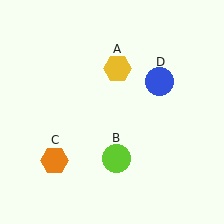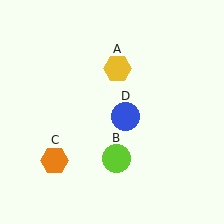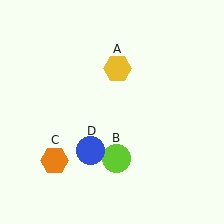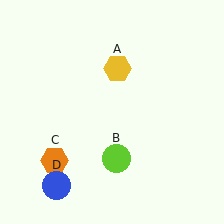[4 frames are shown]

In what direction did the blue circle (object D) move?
The blue circle (object D) moved down and to the left.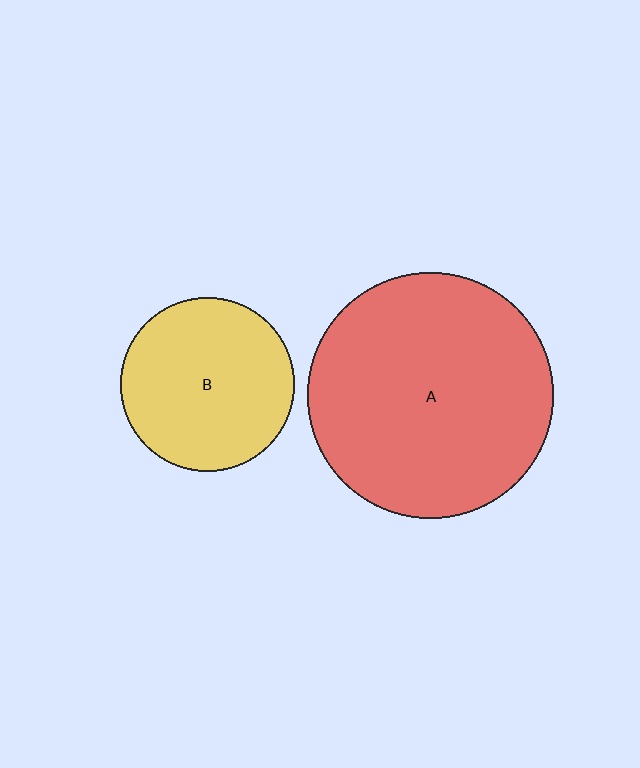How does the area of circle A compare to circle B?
Approximately 2.0 times.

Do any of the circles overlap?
No, none of the circles overlap.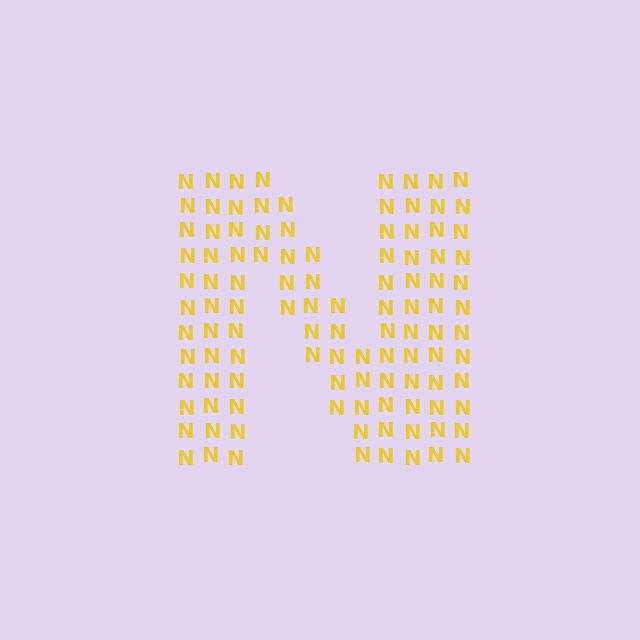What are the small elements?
The small elements are letter N's.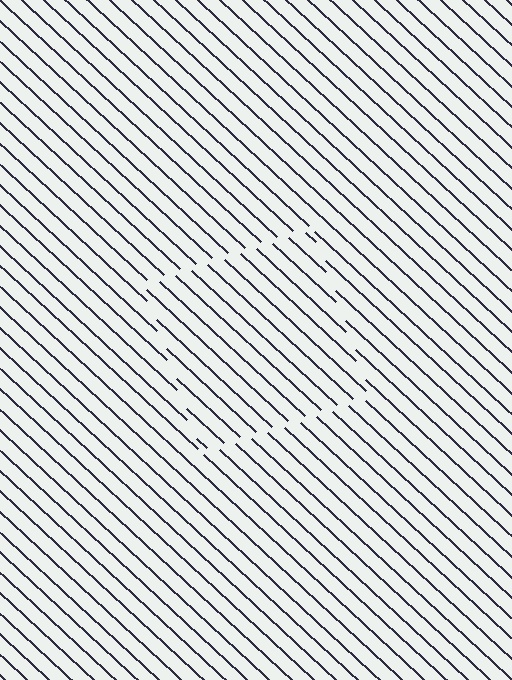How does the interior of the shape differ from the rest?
The interior of the shape contains the same grating, shifted by half a period — the contour is defined by the phase discontinuity where line-ends from the inner and outer gratings abut.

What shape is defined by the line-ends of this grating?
An illusory square. The interior of the shape contains the same grating, shifted by half a period — the contour is defined by the phase discontinuity where line-ends from the inner and outer gratings abut.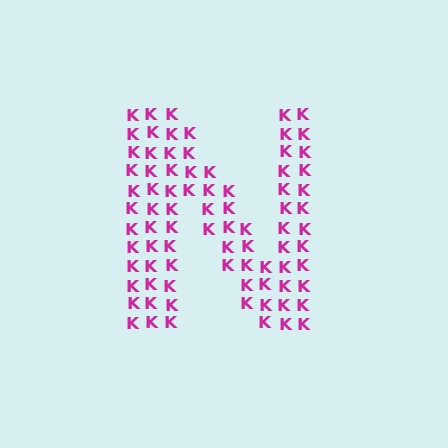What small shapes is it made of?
It is made of small letter K's.